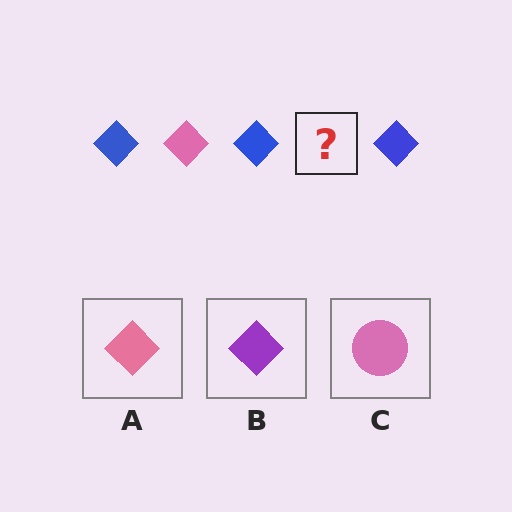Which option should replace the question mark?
Option A.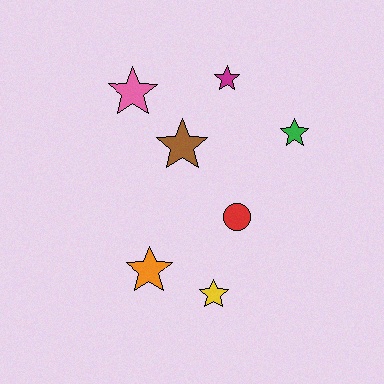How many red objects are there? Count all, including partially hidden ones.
There is 1 red object.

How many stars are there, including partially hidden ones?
There are 6 stars.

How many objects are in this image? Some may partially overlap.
There are 7 objects.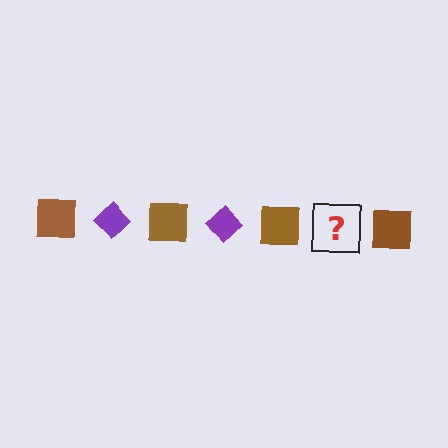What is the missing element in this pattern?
The missing element is a purple diamond.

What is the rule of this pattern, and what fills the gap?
The rule is that the pattern alternates between brown square and purple diamond. The gap should be filled with a purple diamond.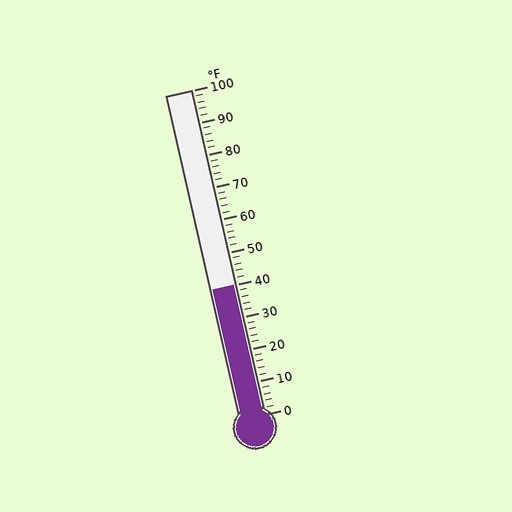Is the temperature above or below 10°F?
The temperature is above 10°F.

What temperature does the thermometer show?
The thermometer shows approximately 40°F.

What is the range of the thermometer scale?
The thermometer scale ranges from 0°F to 100°F.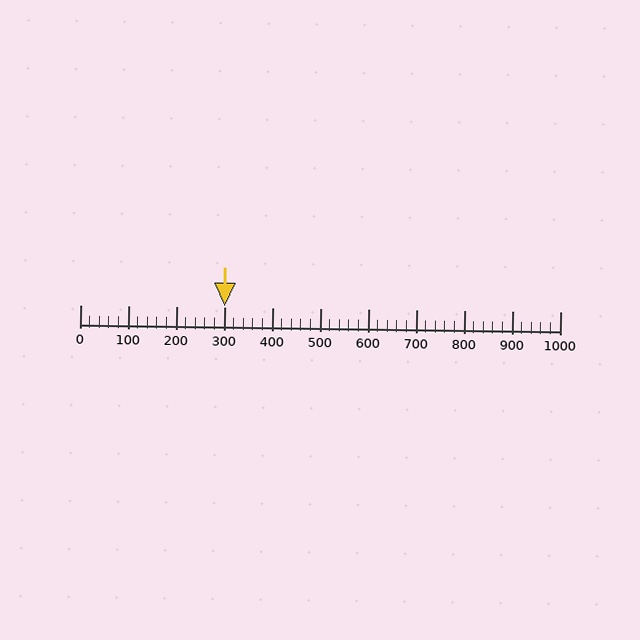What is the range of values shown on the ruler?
The ruler shows values from 0 to 1000.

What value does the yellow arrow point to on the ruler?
The yellow arrow points to approximately 300.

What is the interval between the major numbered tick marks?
The major tick marks are spaced 100 units apart.